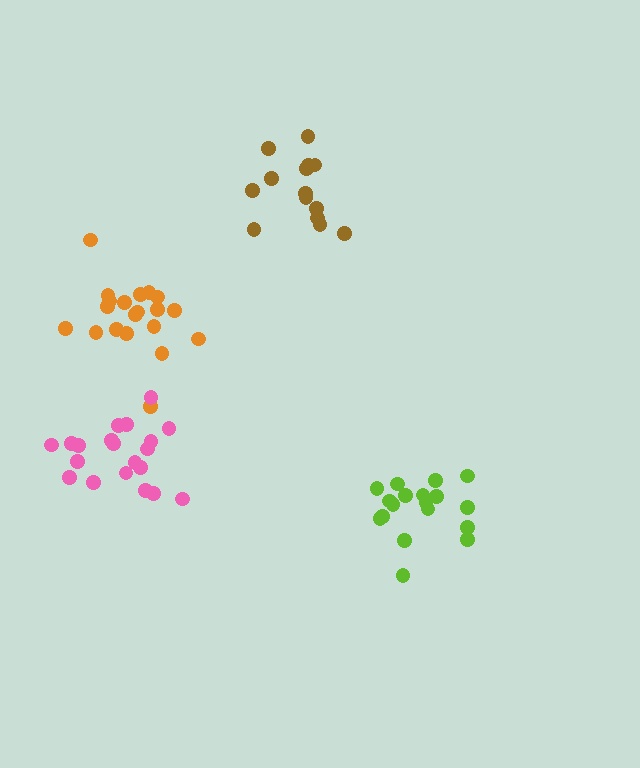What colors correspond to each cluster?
The clusters are colored: orange, brown, lime, pink.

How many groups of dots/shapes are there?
There are 4 groups.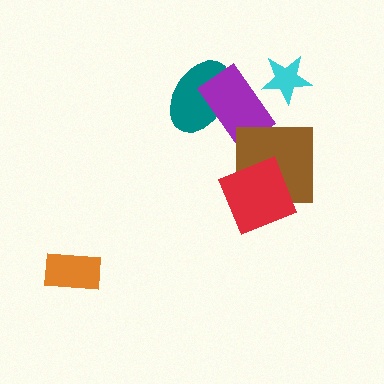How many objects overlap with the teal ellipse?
1 object overlaps with the teal ellipse.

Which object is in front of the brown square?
The red square is in front of the brown square.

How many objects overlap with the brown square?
1 object overlaps with the brown square.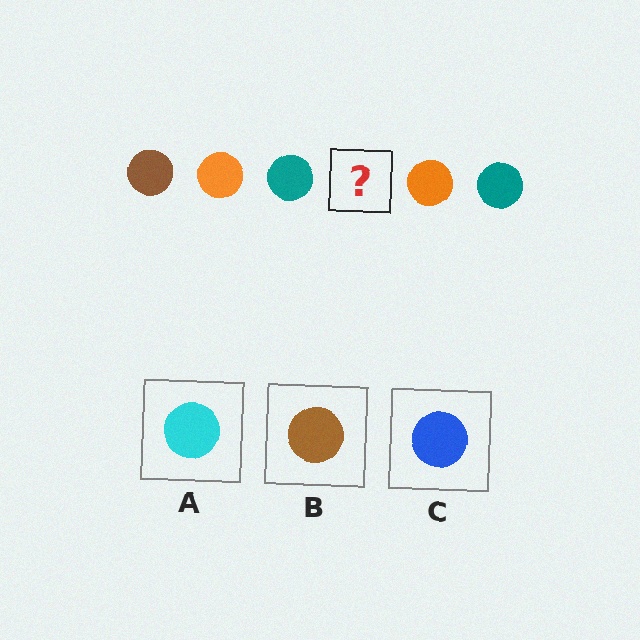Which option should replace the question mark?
Option B.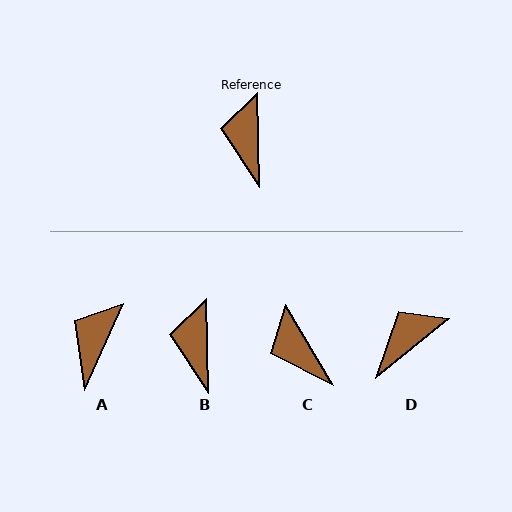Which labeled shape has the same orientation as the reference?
B.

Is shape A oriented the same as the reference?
No, it is off by about 25 degrees.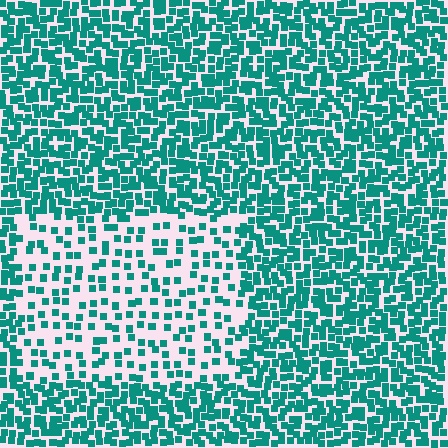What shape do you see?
I see a rectangle.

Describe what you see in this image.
The image contains small teal elements arranged at two different densities. A rectangle-shaped region is visible where the elements are less densely packed than the surrounding area.